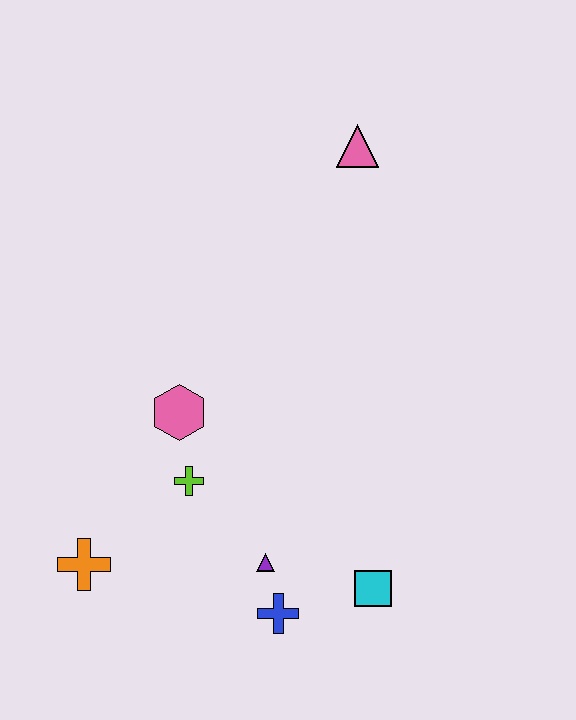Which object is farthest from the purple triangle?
The pink triangle is farthest from the purple triangle.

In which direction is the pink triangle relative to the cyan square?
The pink triangle is above the cyan square.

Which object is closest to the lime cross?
The pink hexagon is closest to the lime cross.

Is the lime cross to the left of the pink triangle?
Yes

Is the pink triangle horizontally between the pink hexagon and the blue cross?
No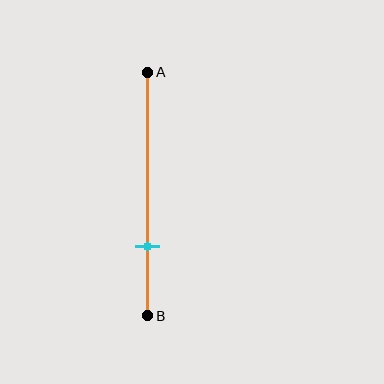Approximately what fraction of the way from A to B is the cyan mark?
The cyan mark is approximately 70% of the way from A to B.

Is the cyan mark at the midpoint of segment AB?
No, the mark is at about 70% from A, not at the 50% midpoint.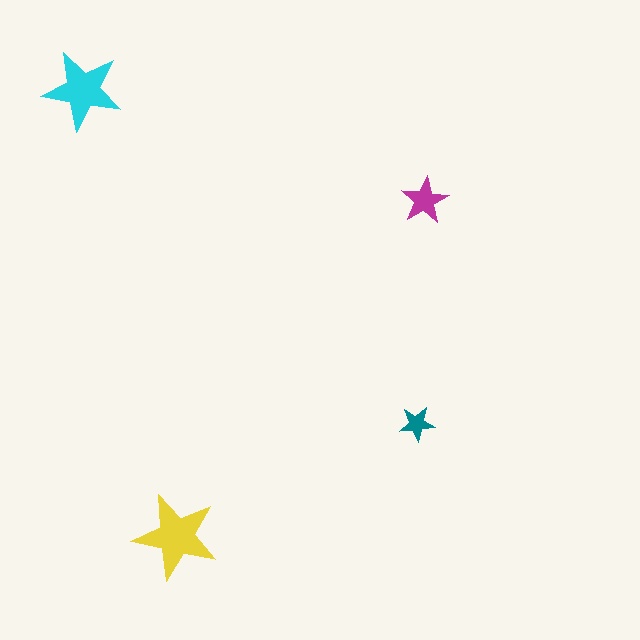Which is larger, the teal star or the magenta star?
The magenta one.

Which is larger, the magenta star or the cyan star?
The cyan one.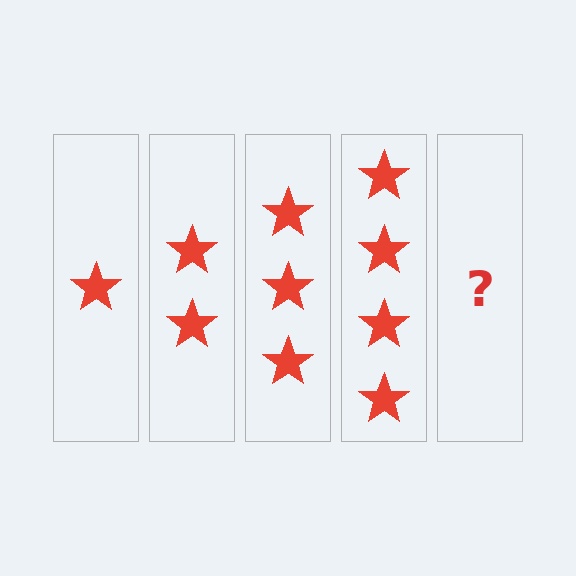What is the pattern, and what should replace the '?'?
The pattern is that each step adds one more star. The '?' should be 5 stars.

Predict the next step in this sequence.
The next step is 5 stars.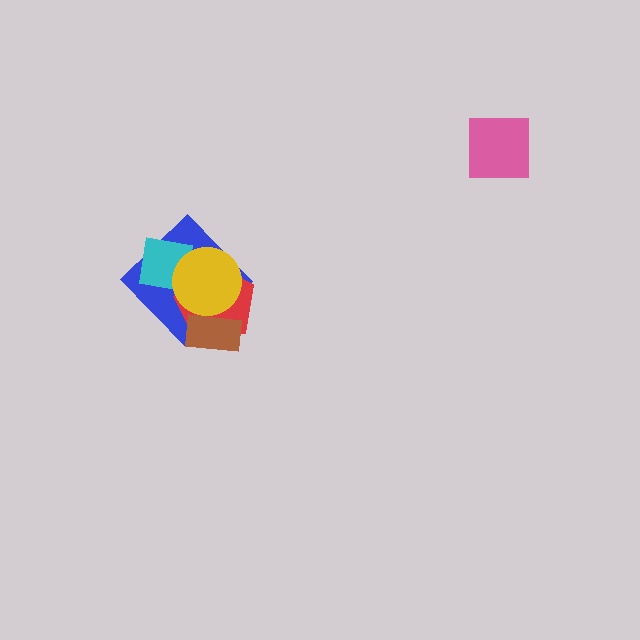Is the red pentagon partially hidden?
Yes, it is partially covered by another shape.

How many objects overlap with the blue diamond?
4 objects overlap with the blue diamond.